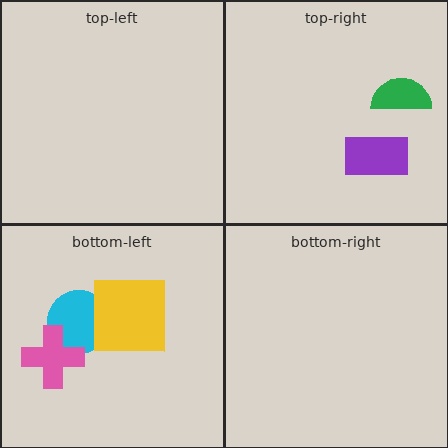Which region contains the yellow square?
The bottom-left region.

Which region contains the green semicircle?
The top-right region.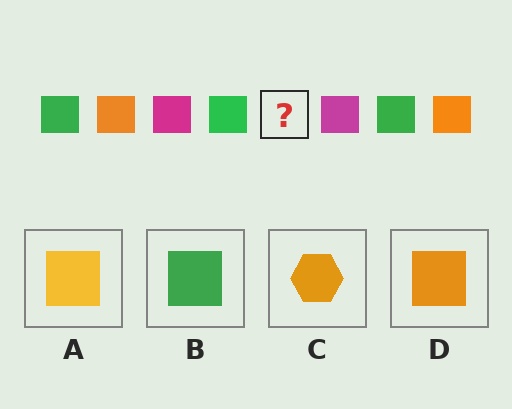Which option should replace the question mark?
Option D.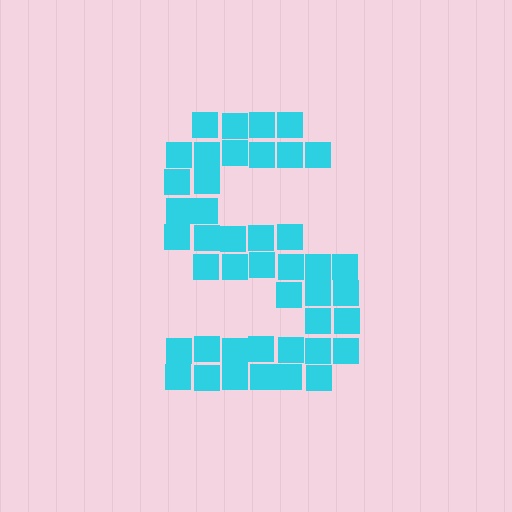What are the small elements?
The small elements are squares.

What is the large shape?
The large shape is the letter S.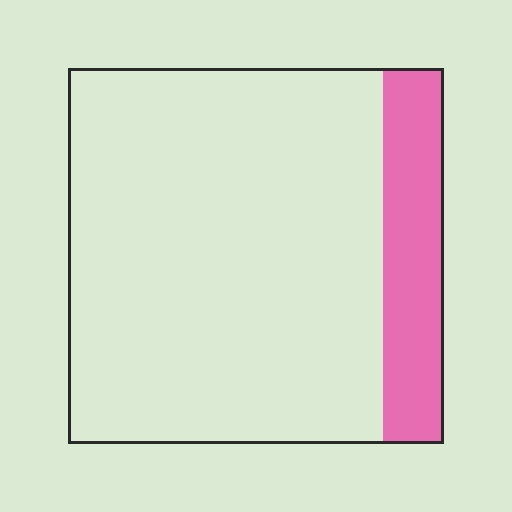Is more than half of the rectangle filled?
No.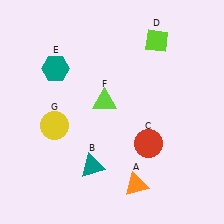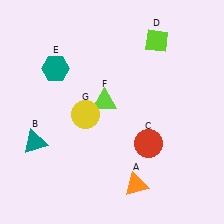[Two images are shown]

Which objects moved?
The objects that moved are: the teal triangle (B), the yellow circle (G).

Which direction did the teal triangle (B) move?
The teal triangle (B) moved left.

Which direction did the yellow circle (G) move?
The yellow circle (G) moved right.